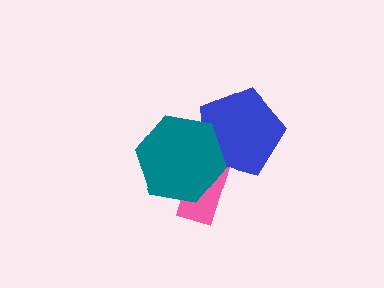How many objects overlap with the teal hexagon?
2 objects overlap with the teal hexagon.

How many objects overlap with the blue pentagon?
1 object overlaps with the blue pentagon.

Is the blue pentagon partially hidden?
Yes, it is partially covered by another shape.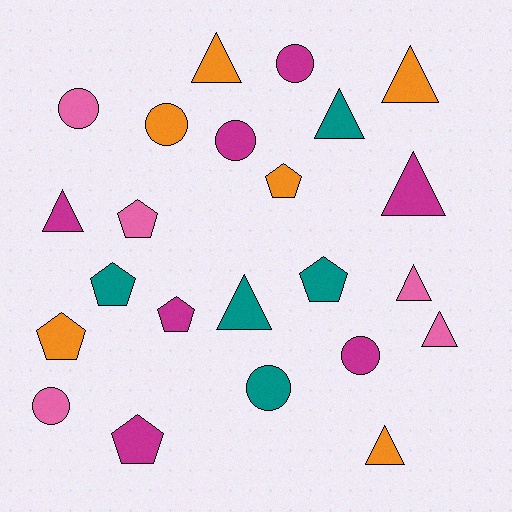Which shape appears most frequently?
Triangle, with 9 objects.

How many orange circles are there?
There is 1 orange circle.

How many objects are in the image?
There are 23 objects.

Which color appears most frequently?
Magenta, with 7 objects.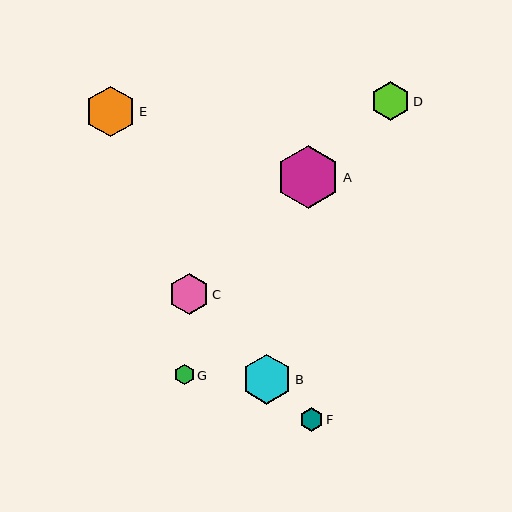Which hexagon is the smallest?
Hexagon G is the smallest with a size of approximately 20 pixels.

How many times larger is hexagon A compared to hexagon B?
Hexagon A is approximately 1.3 times the size of hexagon B.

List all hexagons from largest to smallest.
From largest to smallest: A, E, B, C, D, F, G.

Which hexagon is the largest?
Hexagon A is the largest with a size of approximately 63 pixels.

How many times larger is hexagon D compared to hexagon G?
Hexagon D is approximately 1.9 times the size of hexagon G.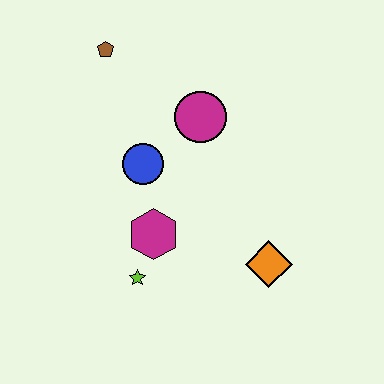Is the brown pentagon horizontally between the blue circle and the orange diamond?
No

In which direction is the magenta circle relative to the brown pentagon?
The magenta circle is to the right of the brown pentagon.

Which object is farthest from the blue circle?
The orange diamond is farthest from the blue circle.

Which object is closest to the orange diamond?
The magenta hexagon is closest to the orange diamond.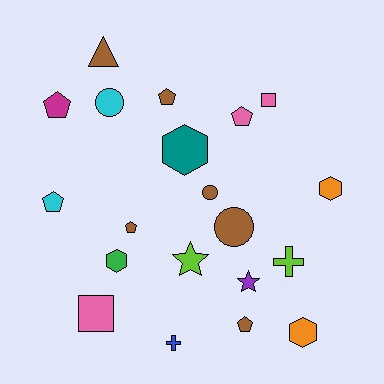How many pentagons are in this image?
There are 6 pentagons.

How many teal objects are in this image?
There is 1 teal object.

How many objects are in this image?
There are 20 objects.